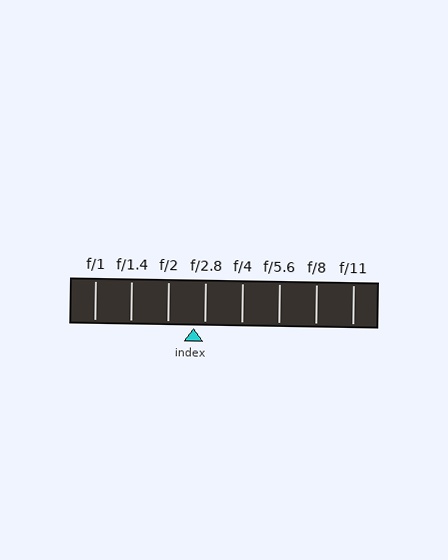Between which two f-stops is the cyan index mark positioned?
The index mark is between f/2 and f/2.8.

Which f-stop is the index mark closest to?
The index mark is closest to f/2.8.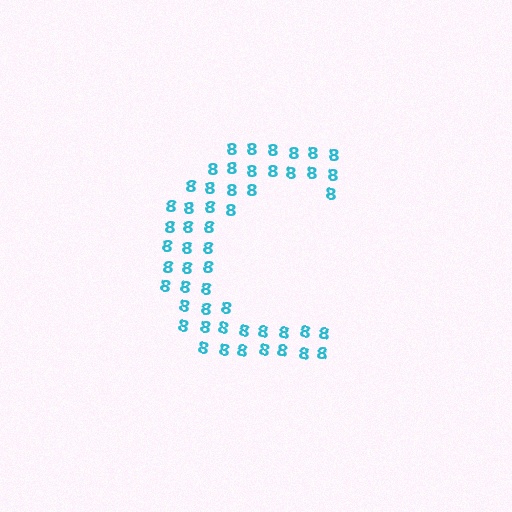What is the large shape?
The large shape is the letter C.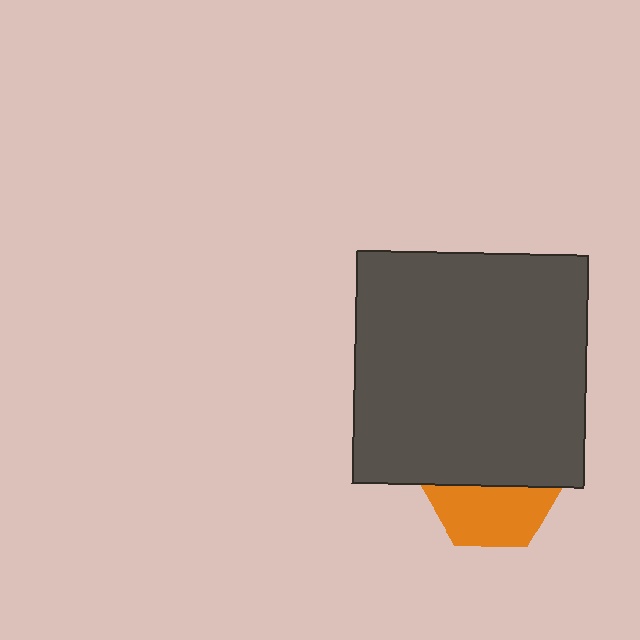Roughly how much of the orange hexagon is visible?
About half of it is visible (roughly 47%).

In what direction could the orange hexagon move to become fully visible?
The orange hexagon could move down. That would shift it out from behind the dark gray square entirely.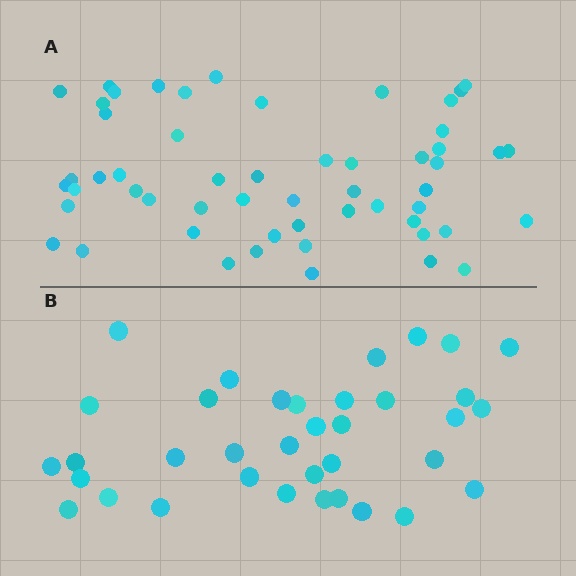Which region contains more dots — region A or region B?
Region A (the top region) has more dots.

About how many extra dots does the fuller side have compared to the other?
Region A has approximately 20 more dots than region B.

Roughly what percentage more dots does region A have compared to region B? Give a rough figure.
About 55% more.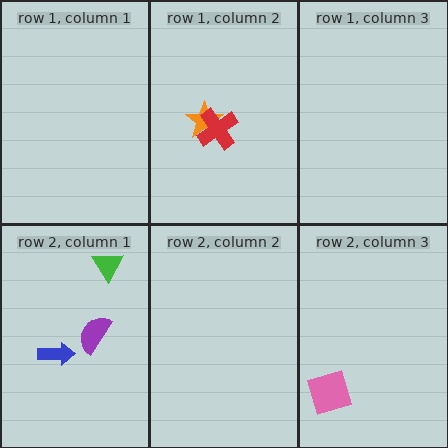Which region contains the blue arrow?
The row 2, column 1 region.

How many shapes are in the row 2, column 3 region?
1.